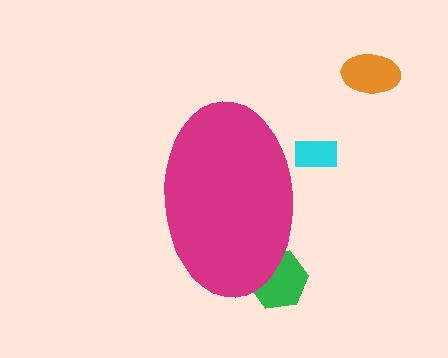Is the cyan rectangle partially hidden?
Yes, the cyan rectangle is partially hidden behind the magenta ellipse.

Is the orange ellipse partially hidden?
No, the orange ellipse is fully visible.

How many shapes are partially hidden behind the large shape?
2 shapes are partially hidden.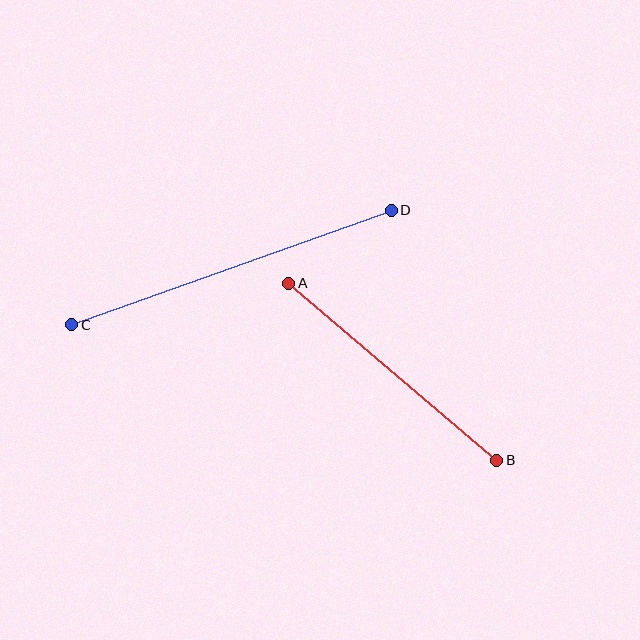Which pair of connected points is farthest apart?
Points C and D are farthest apart.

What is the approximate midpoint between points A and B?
The midpoint is at approximately (393, 372) pixels.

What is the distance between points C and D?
The distance is approximately 339 pixels.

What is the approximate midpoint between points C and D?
The midpoint is at approximately (232, 268) pixels.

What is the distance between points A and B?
The distance is approximately 273 pixels.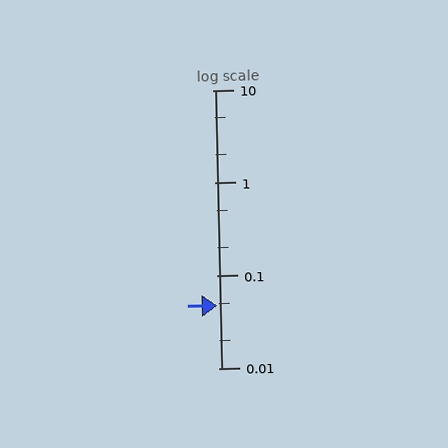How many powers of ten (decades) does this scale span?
The scale spans 3 decades, from 0.01 to 10.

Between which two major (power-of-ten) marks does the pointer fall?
The pointer is between 0.01 and 0.1.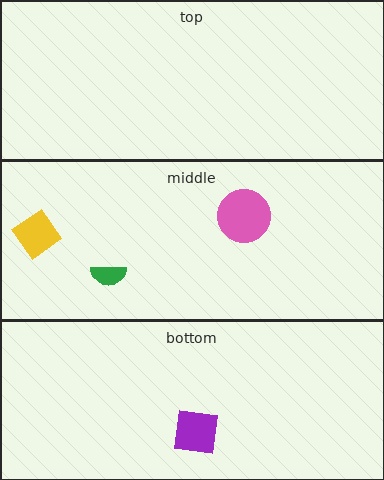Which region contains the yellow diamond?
The middle region.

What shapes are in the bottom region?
The purple square.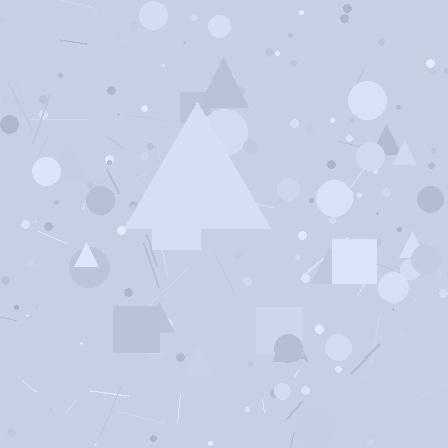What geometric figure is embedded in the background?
A triangle is embedded in the background.